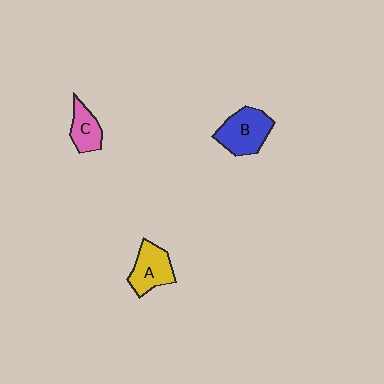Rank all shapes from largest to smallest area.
From largest to smallest: B (blue), A (yellow), C (pink).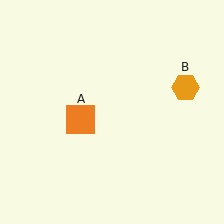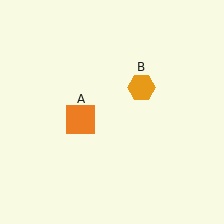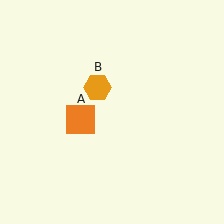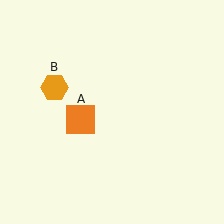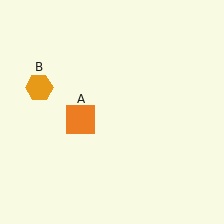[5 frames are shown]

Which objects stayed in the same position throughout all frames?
Orange square (object A) remained stationary.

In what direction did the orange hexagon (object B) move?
The orange hexagon (object B) moved left.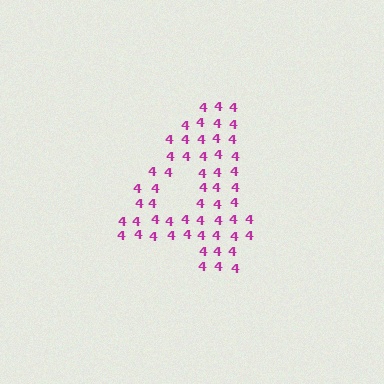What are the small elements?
The small elements are digit 4's.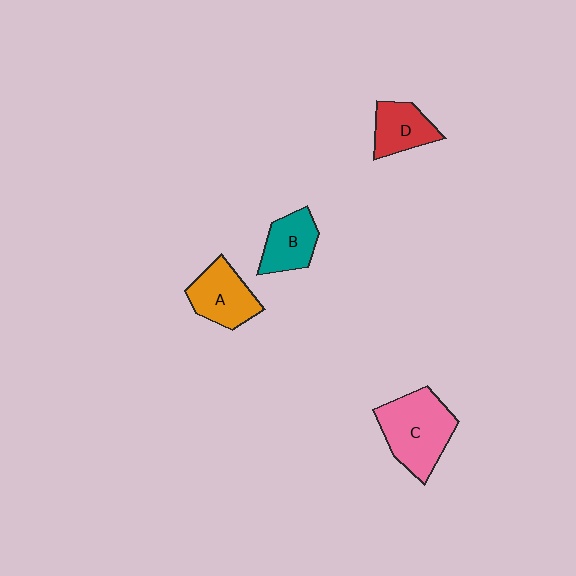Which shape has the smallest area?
Shape D (red).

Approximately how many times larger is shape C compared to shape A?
Approximately 1.4 times.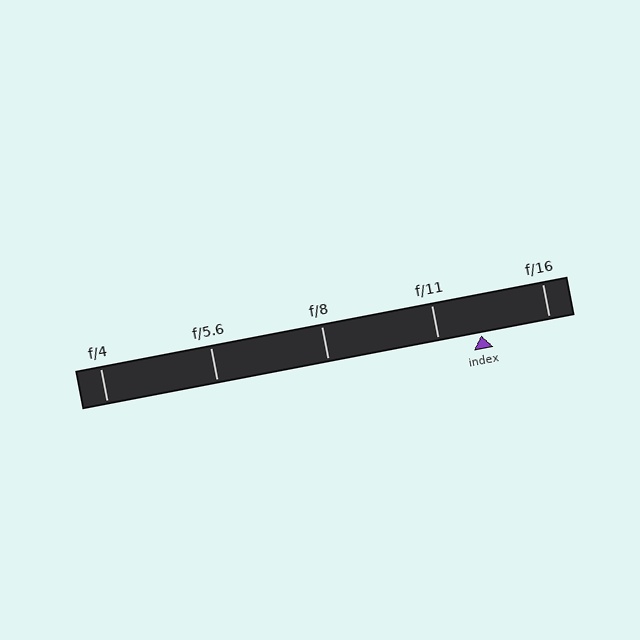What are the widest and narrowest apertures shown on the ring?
The widest aperture shown is f/4 and the narrowest is f/16.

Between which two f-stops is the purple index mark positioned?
The index mark is between f/11 and f/16.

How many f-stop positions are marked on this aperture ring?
There are 5 f-stop positions marked.